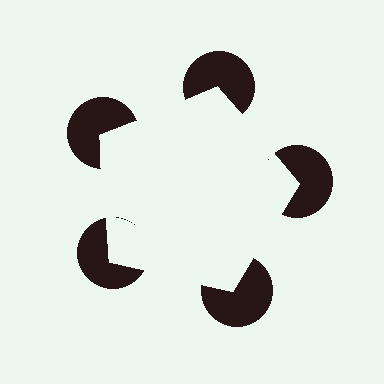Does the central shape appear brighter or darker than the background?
It typically appears slightly brighter than the background, even though no actual brightness change is drawn.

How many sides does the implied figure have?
5 sides.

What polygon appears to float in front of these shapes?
An illusory pentagon — its edges are inferred from the aligned wedge cuts in the pac-man discs, not physically drawn.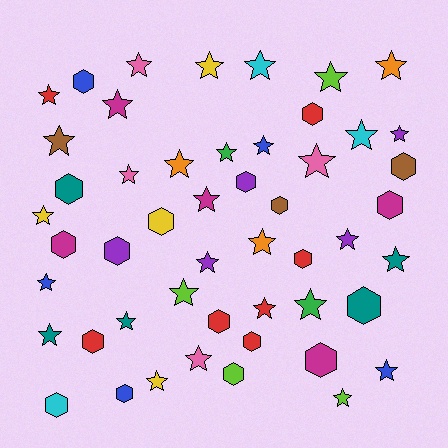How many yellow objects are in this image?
There are 4 yellow objects.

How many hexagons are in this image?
There are 19 hexagons.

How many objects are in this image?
There are 50 objects.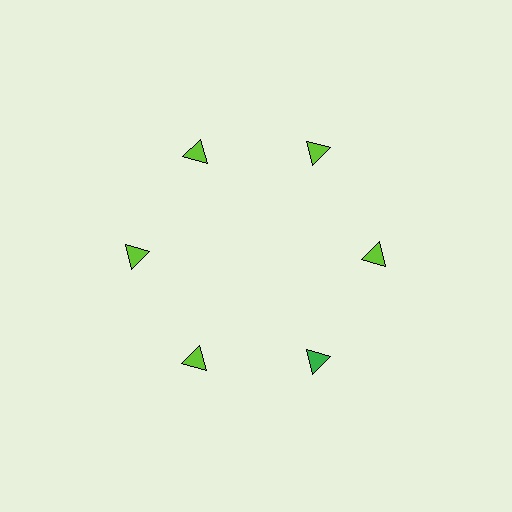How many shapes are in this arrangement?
There are 6 shapes arranged in a ring pattern.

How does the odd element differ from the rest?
It has a different color: green instead of lime.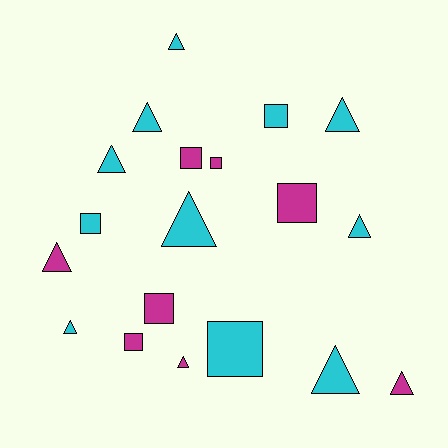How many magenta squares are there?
There are 5 magenta squares.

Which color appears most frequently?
Cyan, with 11 objects.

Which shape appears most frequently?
Triangle, with 11 objects.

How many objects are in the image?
There are 19 objects.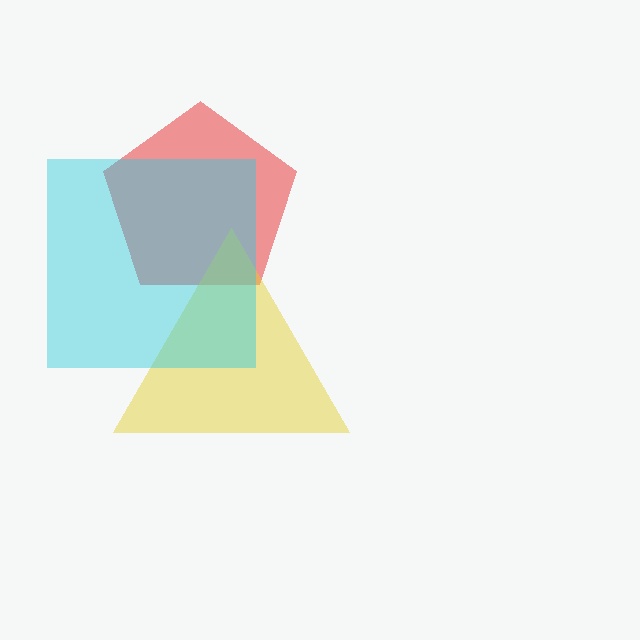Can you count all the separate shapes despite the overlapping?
Yes, there are 3 separate shapes.